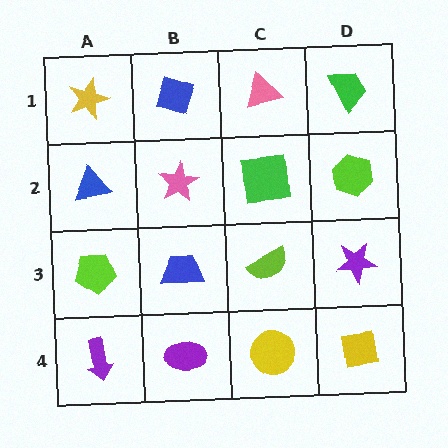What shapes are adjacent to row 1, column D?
A lime hexagon (row 2, column D), a pink triangle (row 1, column C).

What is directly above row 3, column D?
A lime hexagon.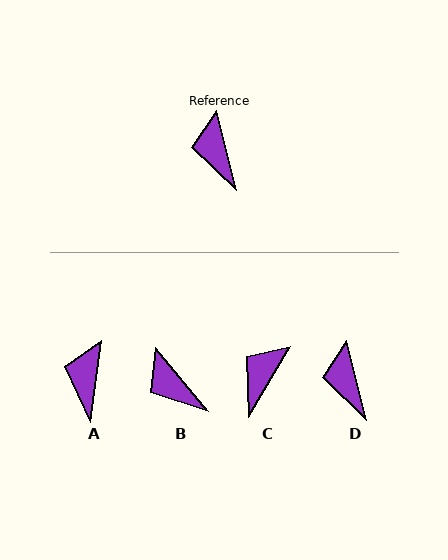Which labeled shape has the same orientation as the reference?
D.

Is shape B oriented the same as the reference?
No, it is off by about 26 degrees.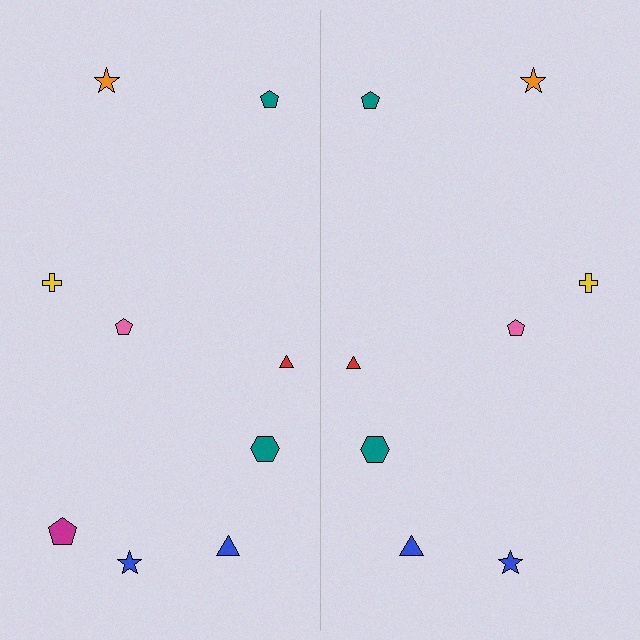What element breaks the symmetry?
A magenta pentagon is missing from the right side.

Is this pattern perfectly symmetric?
No, the pattern is not perfectly symmetric. A magenta pentagon is missing from the right side.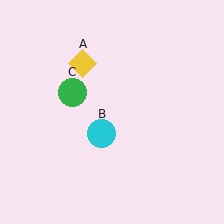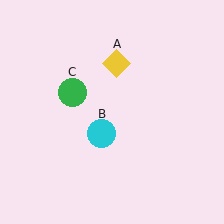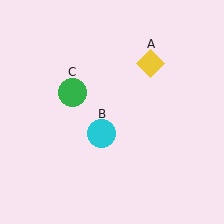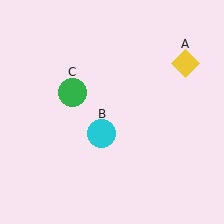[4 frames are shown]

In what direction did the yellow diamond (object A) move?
The yellow diamond (object A) moved right.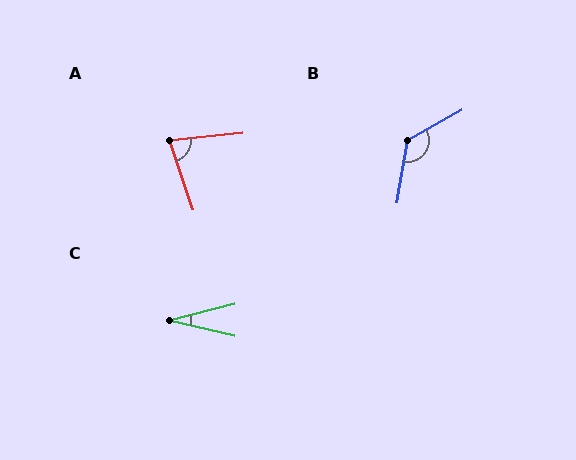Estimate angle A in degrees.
Approximately 77 degrees.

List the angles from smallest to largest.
C (27°), A (77°), B (129°).